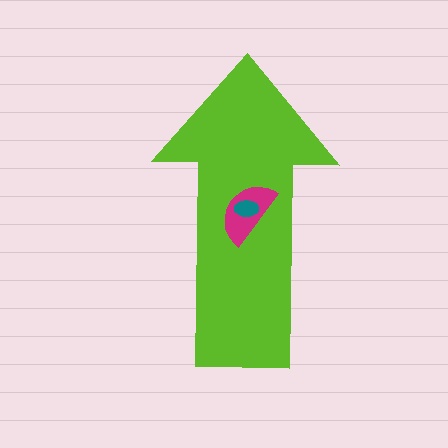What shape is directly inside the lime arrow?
The magenta semicircle.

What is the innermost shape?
The teal ellipse.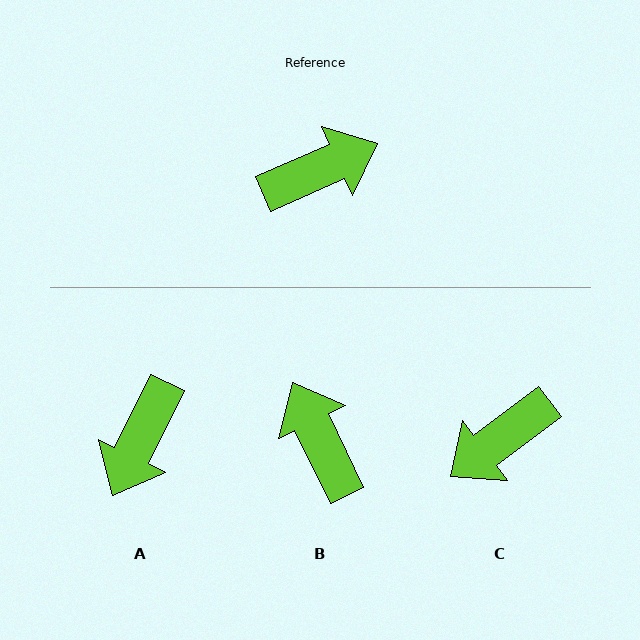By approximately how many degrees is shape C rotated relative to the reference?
Approximately 167 degrees clockwise.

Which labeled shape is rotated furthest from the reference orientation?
C, about 167 degrees away.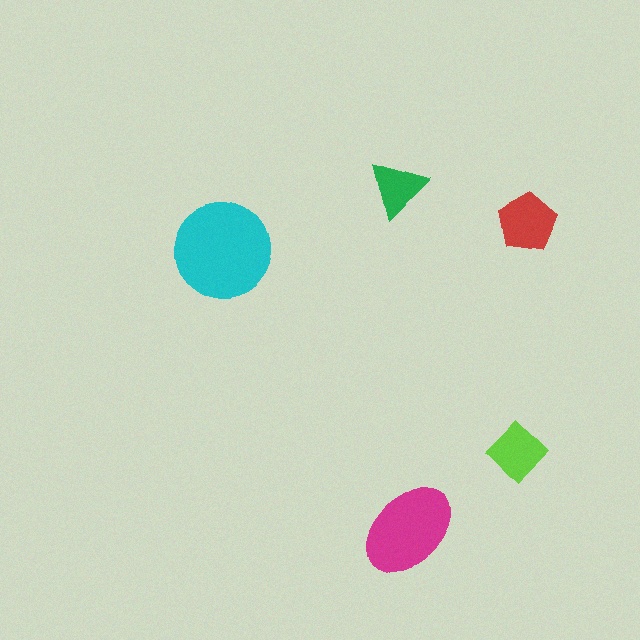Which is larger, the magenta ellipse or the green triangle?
The magenta ellipse.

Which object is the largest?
The cyan circle.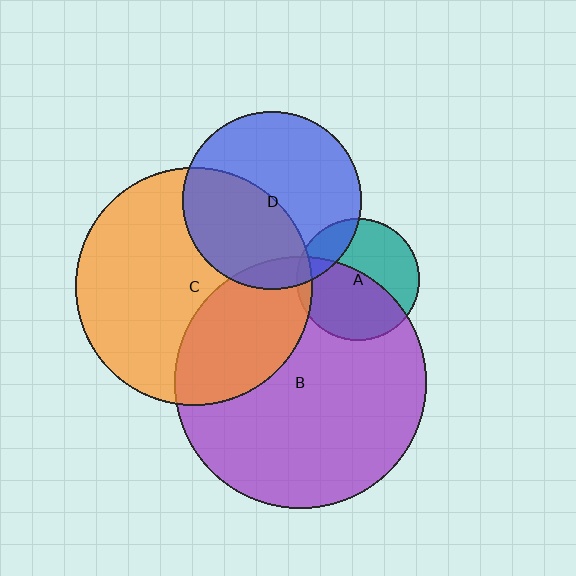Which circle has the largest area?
Circle B (purple).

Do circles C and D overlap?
Yes.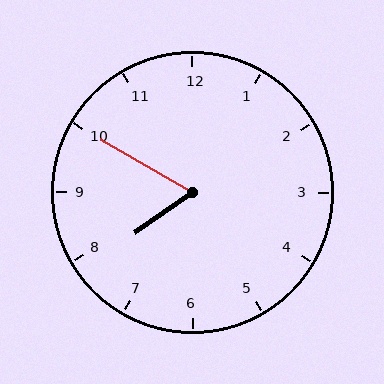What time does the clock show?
7:50.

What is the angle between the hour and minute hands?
Approximately 65 degrees.